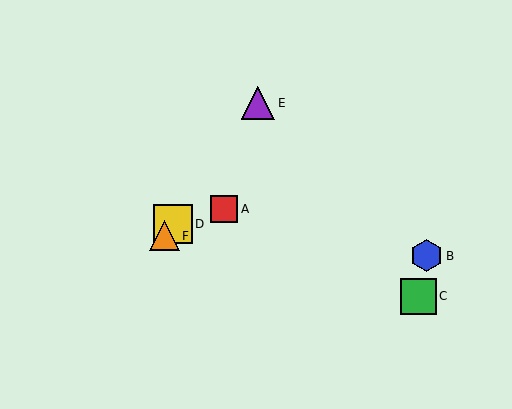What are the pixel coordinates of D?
Object D is at (173, 224).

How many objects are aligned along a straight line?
3 objects (D, E, F) are aligned along a straight line.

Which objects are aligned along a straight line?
Objects D, E, F are aligned along a straight line.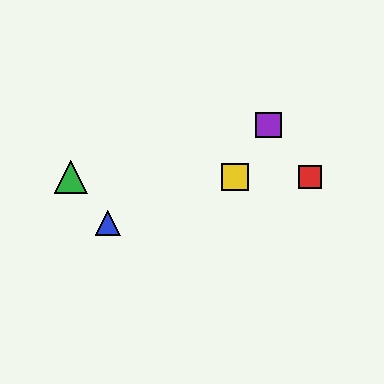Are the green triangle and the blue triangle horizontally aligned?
No, the green triangle is at y≈177 and the blue triangle is at y≈223.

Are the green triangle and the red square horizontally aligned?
Yes, both are at y≈177.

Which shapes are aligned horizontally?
The red square, the green triangle, the yellow square are aligned horizontally.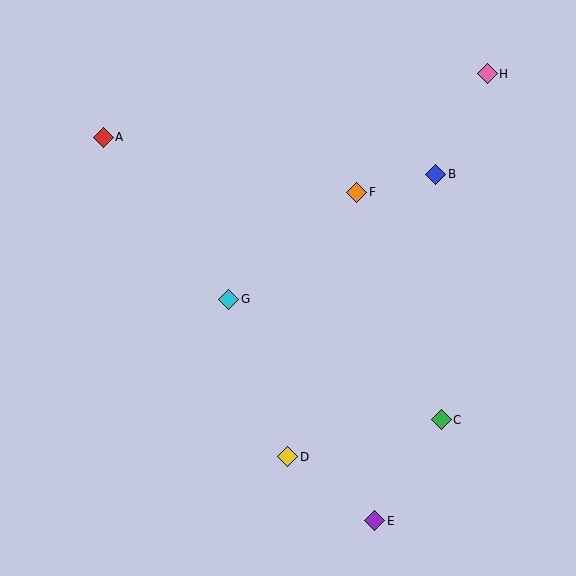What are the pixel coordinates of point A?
Point A is at (103, 137).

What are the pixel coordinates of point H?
Point H is at (487, 74).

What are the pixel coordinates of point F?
Point F is at (357, 192).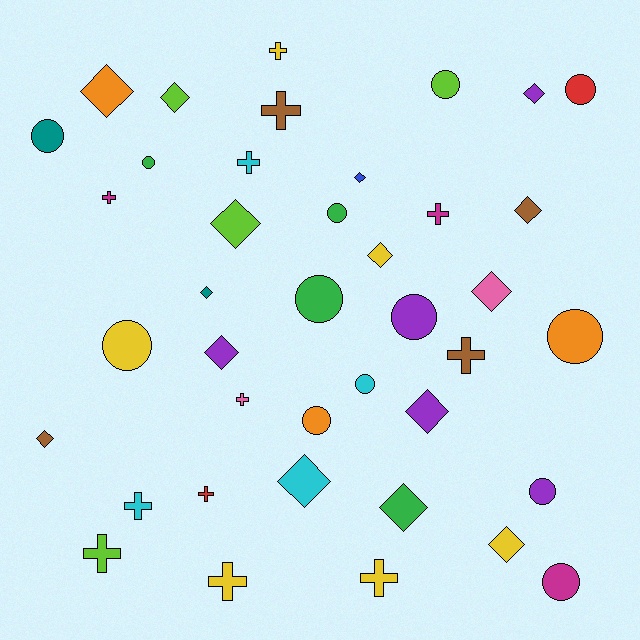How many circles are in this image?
There are 13 circles.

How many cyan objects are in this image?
There are 4 cyan objects.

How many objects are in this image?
There are 40 objects.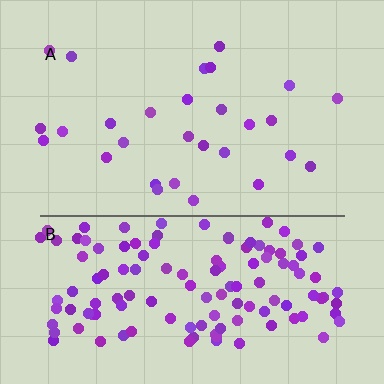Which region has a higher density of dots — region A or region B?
B (the bottom).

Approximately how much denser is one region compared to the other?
Approximately 4.7× — region B over region A.